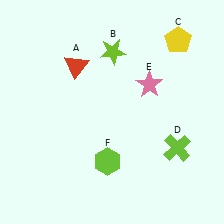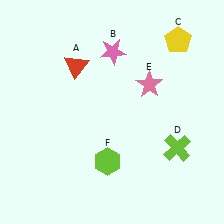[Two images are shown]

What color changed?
The star (B) changed from lime in Image 1 to pink in Image 2.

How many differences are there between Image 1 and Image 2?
There is 1 difference between the two images.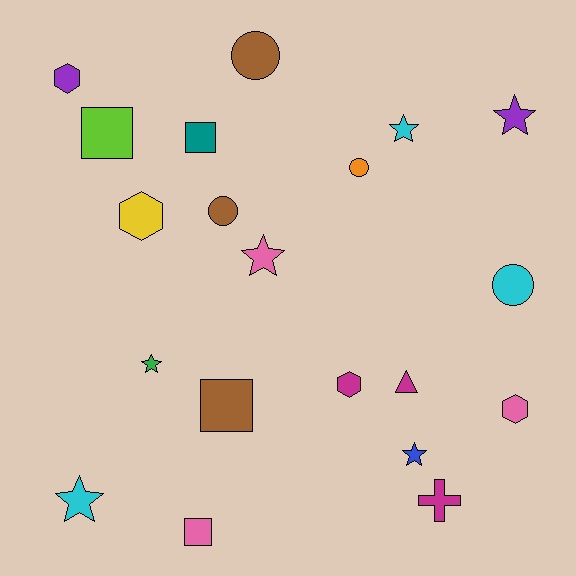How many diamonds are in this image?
There are no diamonds.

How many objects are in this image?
There are 20 objects.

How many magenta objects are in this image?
There are 3 magenta objects.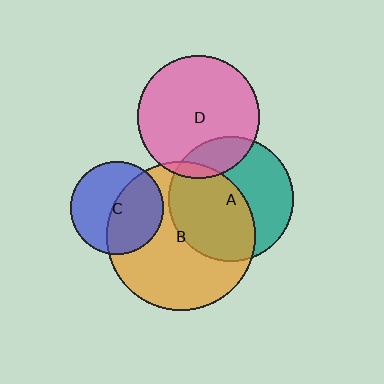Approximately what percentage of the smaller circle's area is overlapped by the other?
Approximately 50%.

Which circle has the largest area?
Circle B (orange).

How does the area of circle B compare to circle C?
Approximately 2.6 times.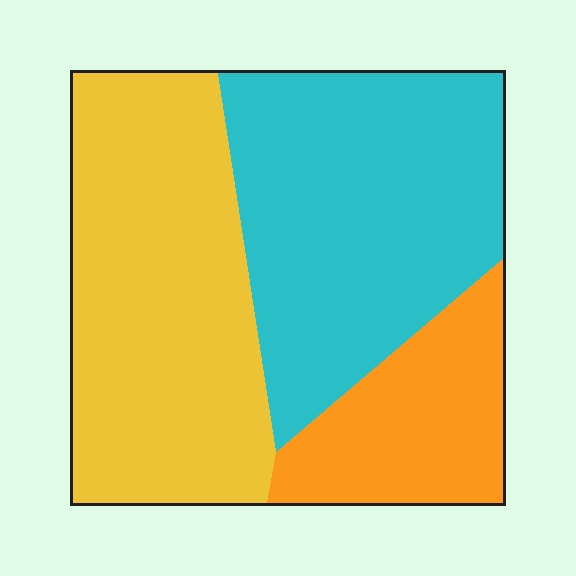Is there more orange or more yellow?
Yellow.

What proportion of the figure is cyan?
Cyan takes up about two fifths (2/5) of the figure.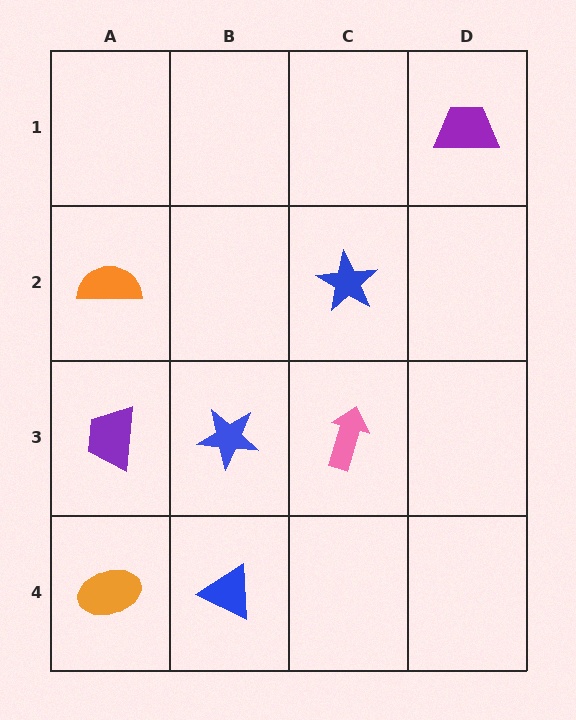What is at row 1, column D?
A purple trapezoid.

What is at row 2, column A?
An orange semicircle.